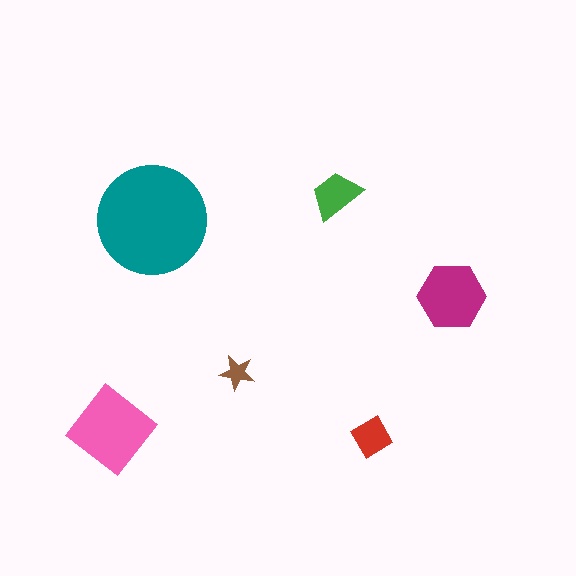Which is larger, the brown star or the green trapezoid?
The green trapezoid.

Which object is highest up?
The green trapezoid is topmost.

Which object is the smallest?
The brown star.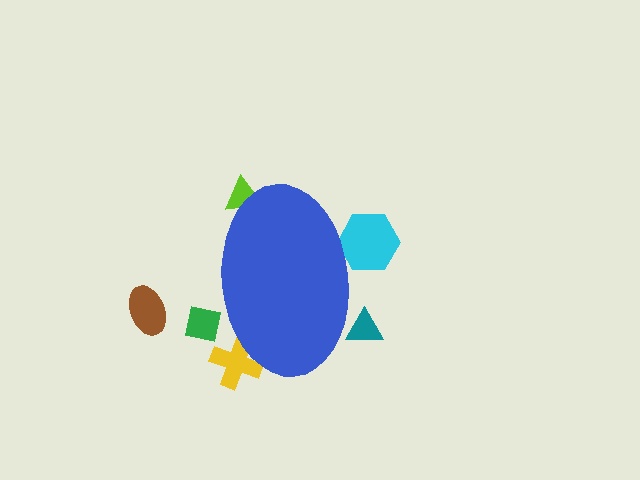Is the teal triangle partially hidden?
Yes, the teal triangle is partially hidden behind the blue ellipse.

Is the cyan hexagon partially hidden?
Yes, the cyan hexagon is partially hidden behind the blue ellipse.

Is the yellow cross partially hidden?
Yes, the yellow cross is partially hidden behind the blue ellipse.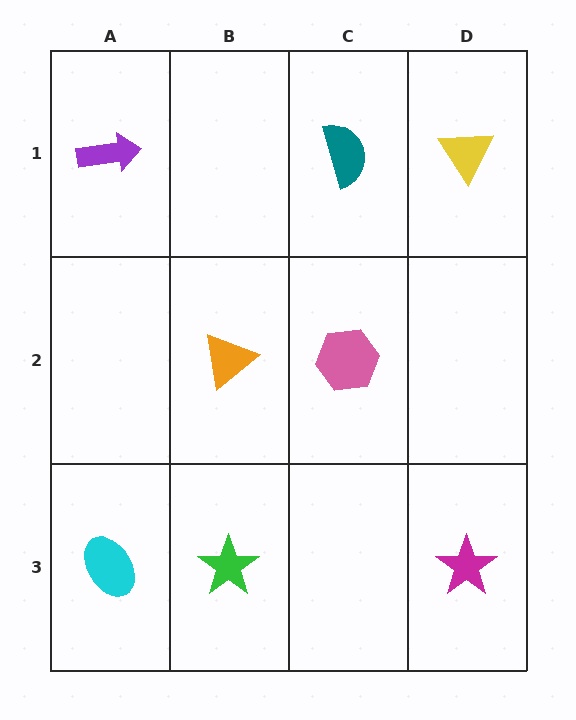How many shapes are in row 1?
3 shapes.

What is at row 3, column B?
A green star.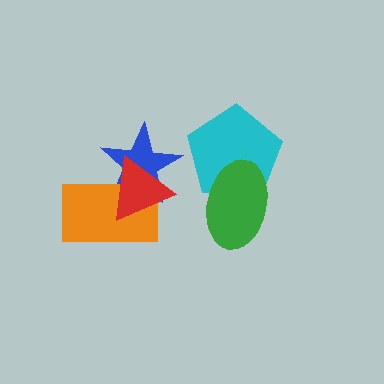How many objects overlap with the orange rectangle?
2 objects overlap with the orange rectangle.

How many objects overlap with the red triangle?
2 objects overlap with the red triangle.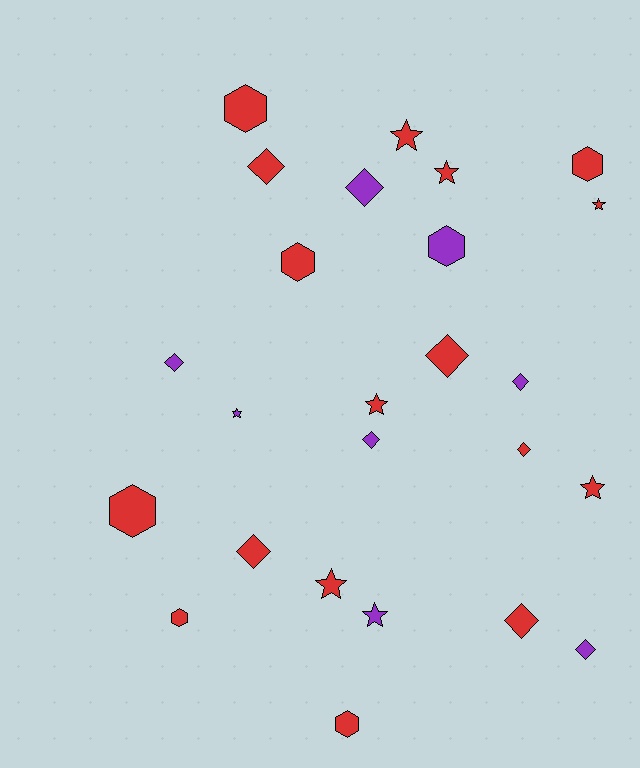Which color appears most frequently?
Red, with 17 objects.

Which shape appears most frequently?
Diamond, with 10 objects.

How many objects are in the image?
There are 25 objects.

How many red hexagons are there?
There are 6 red hexagons.